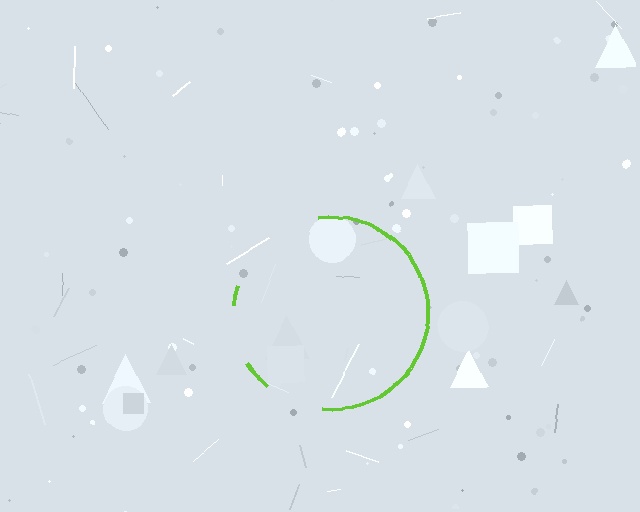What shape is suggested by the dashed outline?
The dashed outline suggests a circle.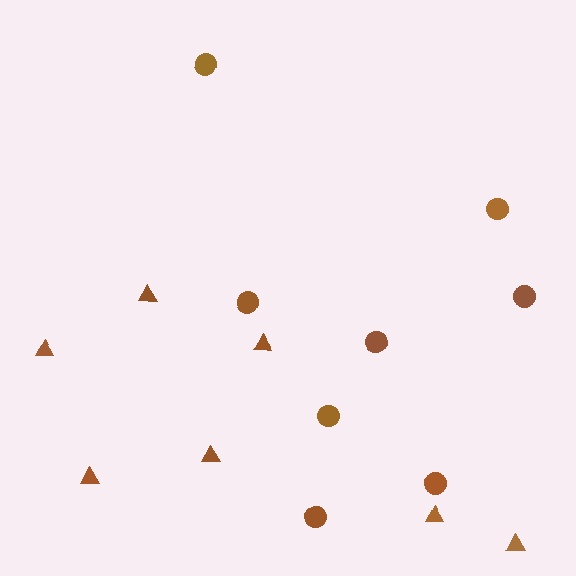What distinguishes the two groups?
There are 2 groups: one group of circles (8) and one group of triangles (7).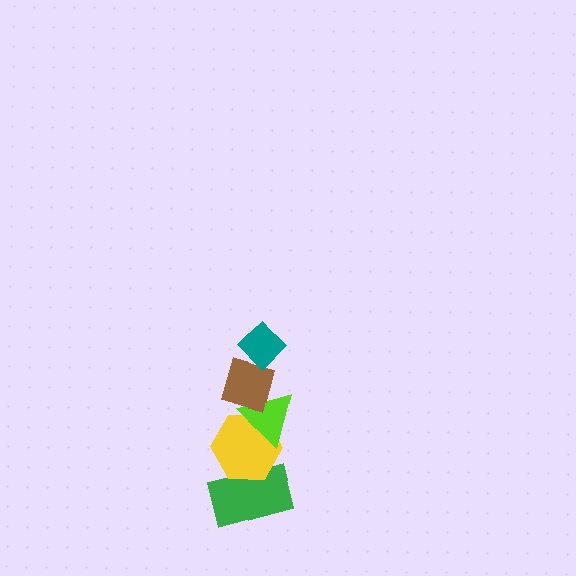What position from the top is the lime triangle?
The lime triangle is 3rd from the top.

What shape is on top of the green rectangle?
The yellow hexagon is on top of the green rectangle.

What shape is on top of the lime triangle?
The brown diamond is on top of the lime triangle.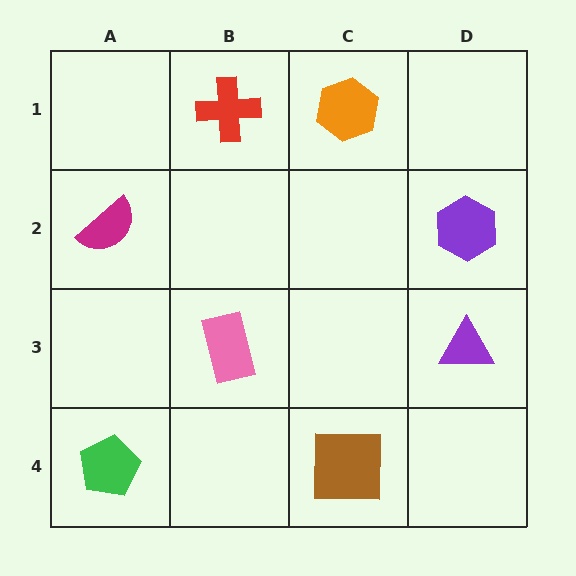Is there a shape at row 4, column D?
No, that cell is empty.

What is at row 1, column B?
A red cross.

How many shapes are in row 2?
2 shapes.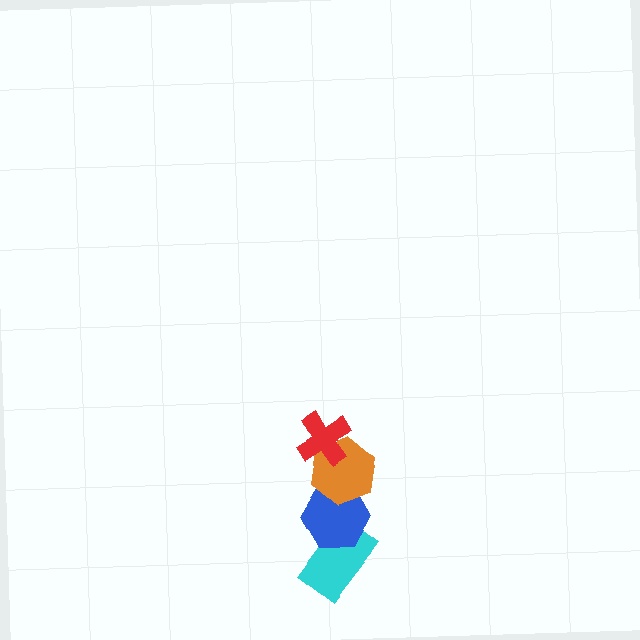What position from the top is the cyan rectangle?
The cyan rectangle is 4th from the top.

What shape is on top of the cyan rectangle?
The blue hexagon is on top of the cyan rectangle.